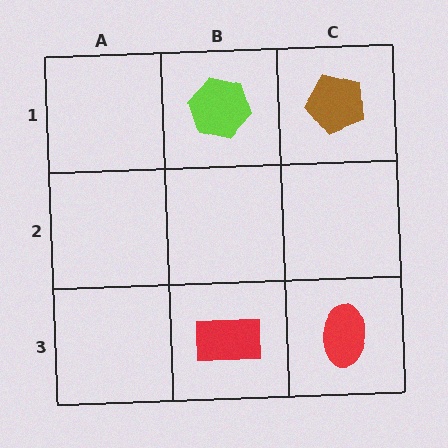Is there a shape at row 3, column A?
No, that cell is empty.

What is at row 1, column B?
A lime hexagon.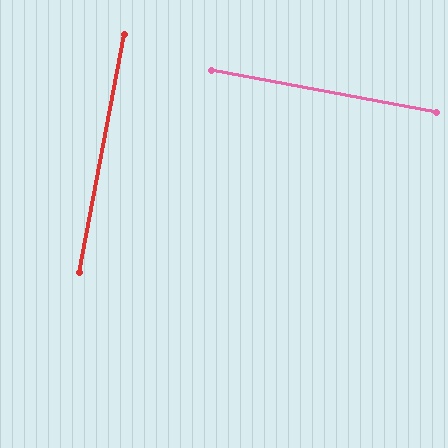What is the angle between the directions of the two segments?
Approximately 90 degrees.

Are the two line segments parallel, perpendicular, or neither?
Perpendicular — they meet at approximately 90°.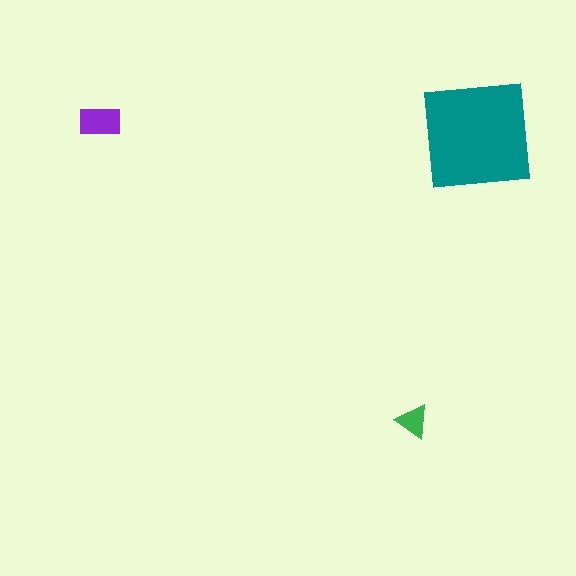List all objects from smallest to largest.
The green triangle, the purple rectangle, the teal square.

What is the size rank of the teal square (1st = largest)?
1st.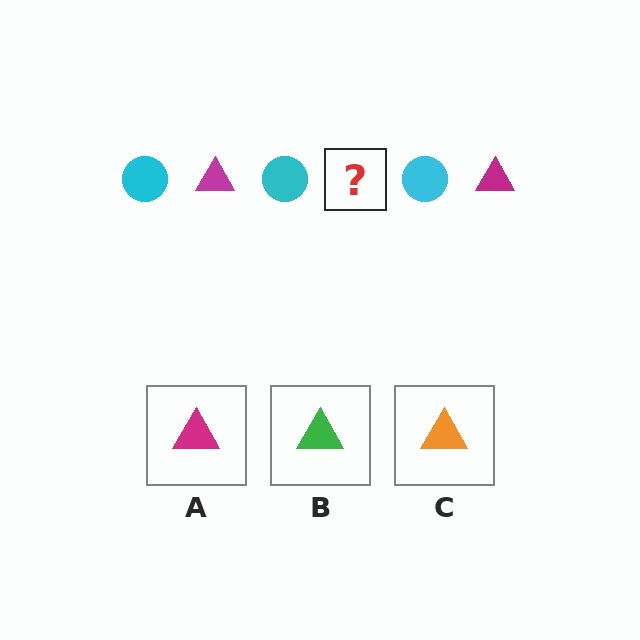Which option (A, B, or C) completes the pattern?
A.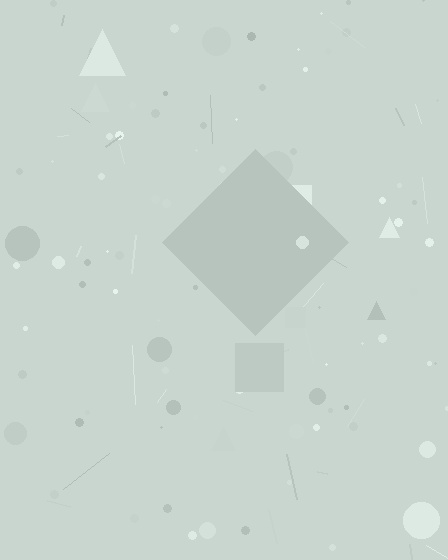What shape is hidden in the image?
A diamond is hidden in the image.